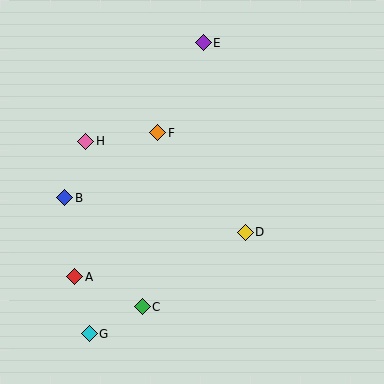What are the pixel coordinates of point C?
Point C is at (142, 307).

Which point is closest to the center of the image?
Point D at (245, 232) is closest to the center.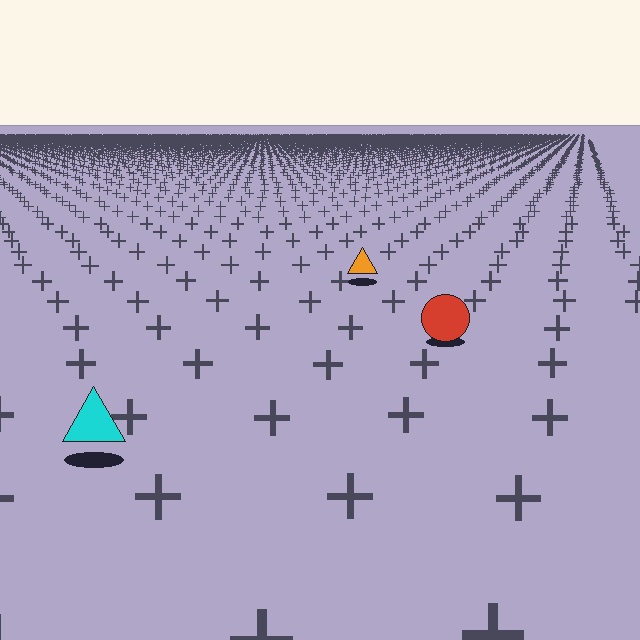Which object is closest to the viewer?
The cyan triangle is closest. The texture marks near it are larger and more spread out.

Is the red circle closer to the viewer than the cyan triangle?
No. The cyan triangle is closer — you can tell from the texture gradient: the ground texture is coarser near it.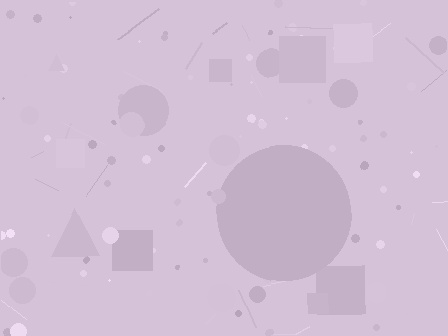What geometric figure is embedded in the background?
A circle is embedded in the background.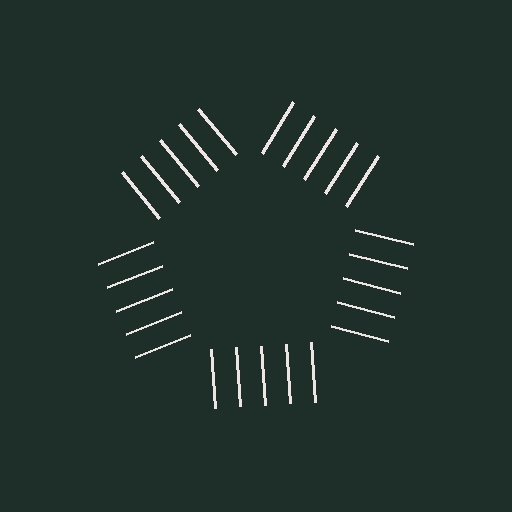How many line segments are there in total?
25 — 5 along each of the 5 edges.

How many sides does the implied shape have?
5 sides — the line-ends trace a pentagon.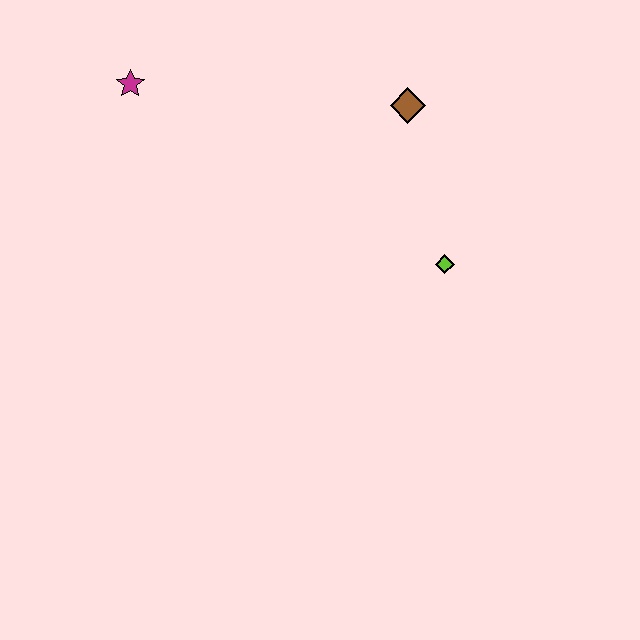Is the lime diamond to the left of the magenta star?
No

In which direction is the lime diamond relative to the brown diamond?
The lime diamond is below the brown diamond.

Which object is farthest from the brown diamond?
The magenta star is farthest from the brown diamond.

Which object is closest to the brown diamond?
The lime diamond is closest to the brown diamond.